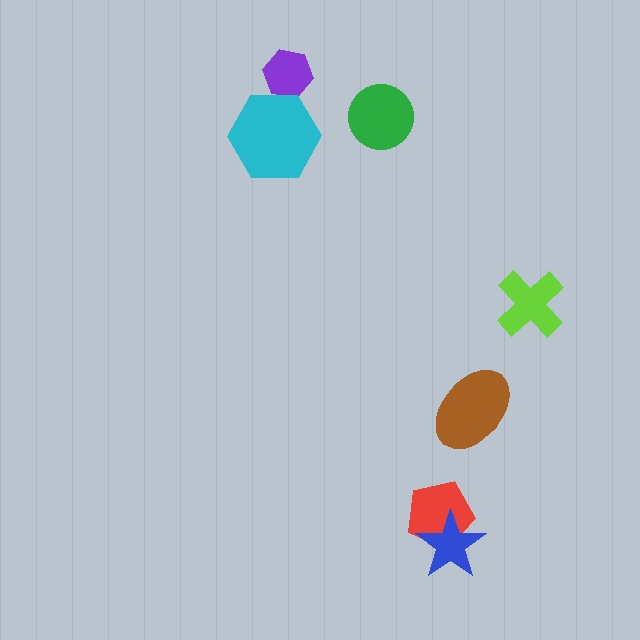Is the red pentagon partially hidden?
Yes, it is partially covered by another shape.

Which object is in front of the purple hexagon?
The cyan hexagon is in front of the purple hexagon.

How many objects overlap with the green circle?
0 objects overlap with the green circle.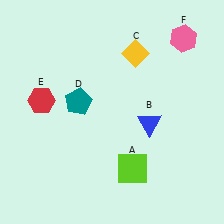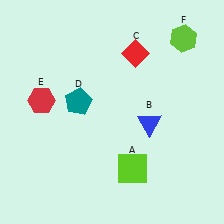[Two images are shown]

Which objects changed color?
C changed from yellow to red. F changed from pink to lime.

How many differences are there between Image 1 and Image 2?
There are 2 differences between the two images.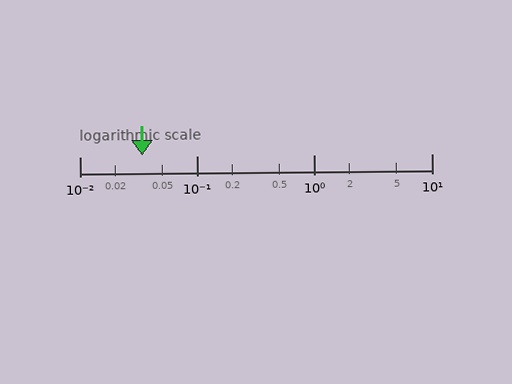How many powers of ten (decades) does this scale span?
The scale spans 3 decades, from 0.01 to 10.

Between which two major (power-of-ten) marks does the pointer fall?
The pointer is between 0.01 and 0.1.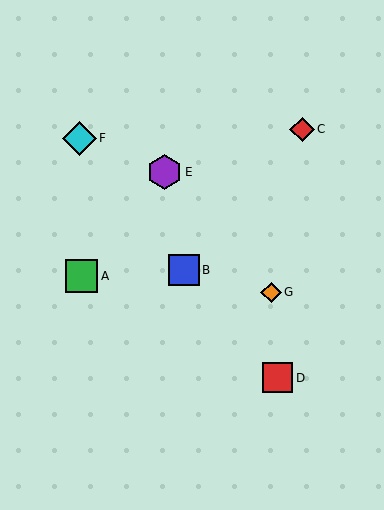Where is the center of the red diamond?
The center of the red diamond is at (302, 129).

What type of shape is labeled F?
Shape F is a cyan diamond.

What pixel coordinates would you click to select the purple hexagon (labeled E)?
Click at (164, 172) to select the purple hexagon E.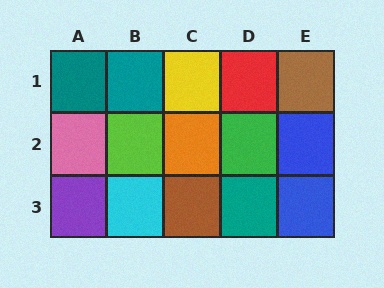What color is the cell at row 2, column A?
Pink.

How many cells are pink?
1 cell is pink.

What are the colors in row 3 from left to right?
Purple, cyan, brown, teal, blue.